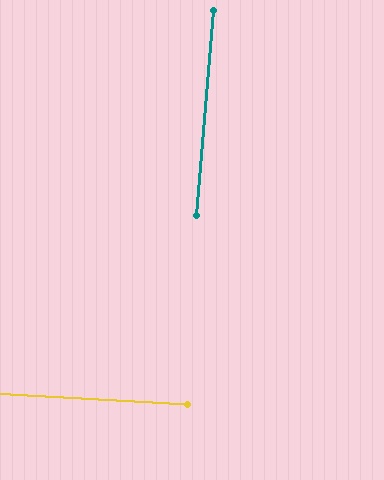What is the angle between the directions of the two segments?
Approximately 88 degrees.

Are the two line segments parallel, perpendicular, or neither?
Perpendicular — they meet at approximately 88°.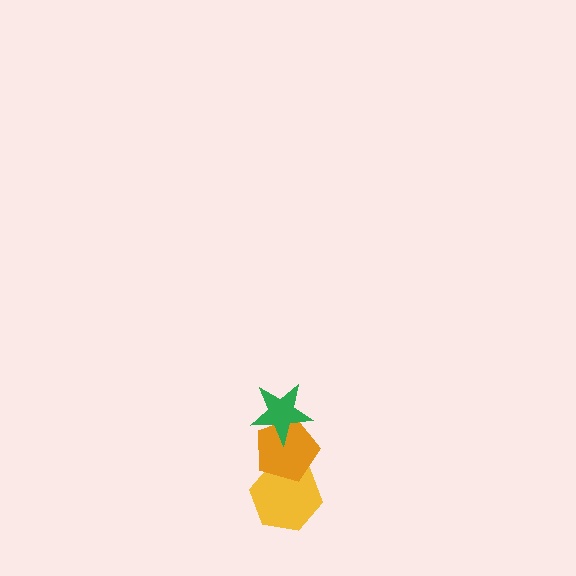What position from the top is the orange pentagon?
The orange pentagon is 2nd from the top.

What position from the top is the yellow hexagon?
The yellow hexagon is 3rd from the top.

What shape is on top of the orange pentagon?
The green star is on top of the orange pentagon.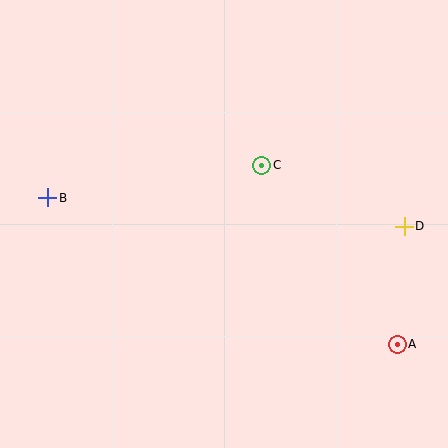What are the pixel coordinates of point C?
Point C is at (262, 165).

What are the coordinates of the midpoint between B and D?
The midpoint between B and D is at (226, 212).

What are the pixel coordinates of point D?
Point D is at (404, 227).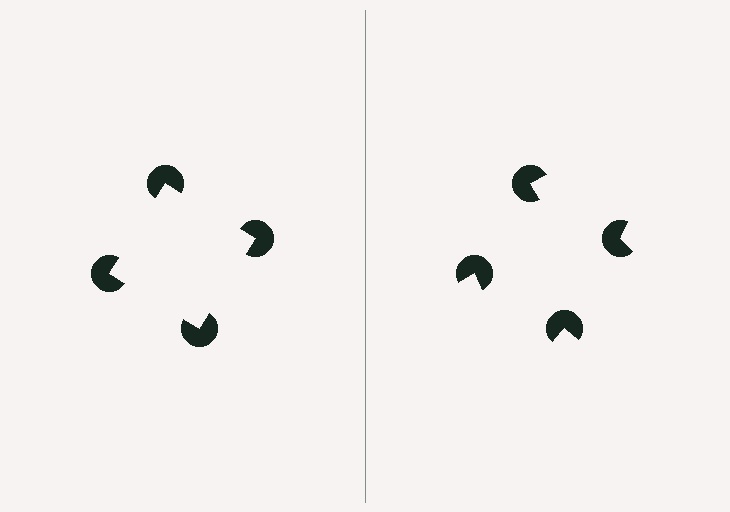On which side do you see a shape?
An illusory square appears on the left side. On the right side the wedge cuts are rotated, so no coherent shape forms.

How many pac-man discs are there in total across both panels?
8 — 4 on each side.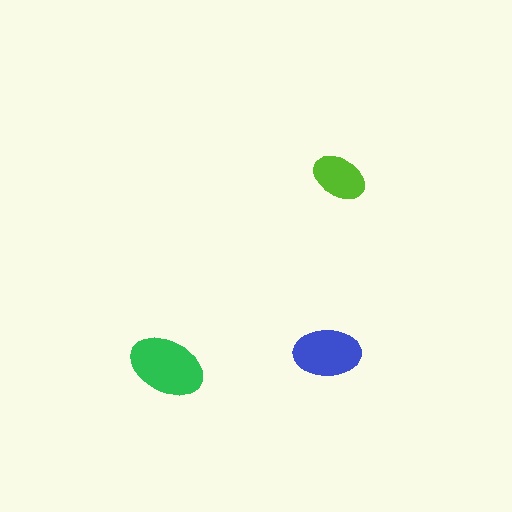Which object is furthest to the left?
The green ellipse is leftmost.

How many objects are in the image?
There are 3 objects in the image.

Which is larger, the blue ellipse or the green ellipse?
The green one.